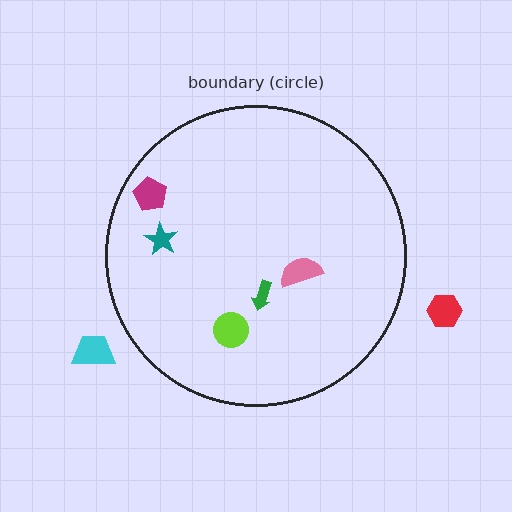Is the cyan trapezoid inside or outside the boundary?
Outside.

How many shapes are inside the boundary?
5 inside, 2 outside.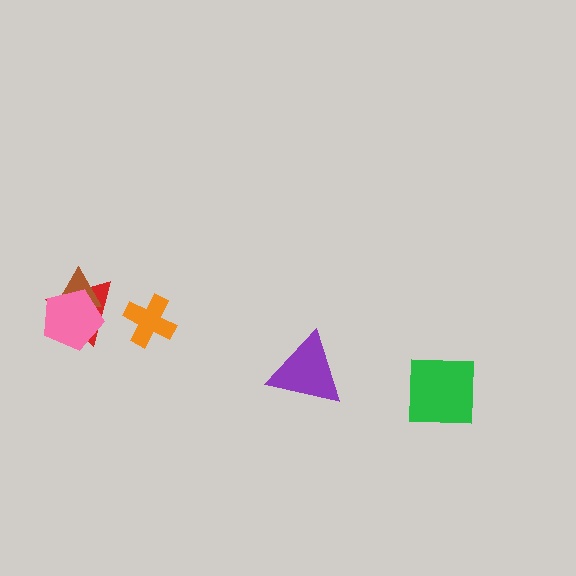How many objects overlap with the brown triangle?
2 objects overlap with the brown triangle.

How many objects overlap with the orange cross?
0 objects overlap with the orange cross.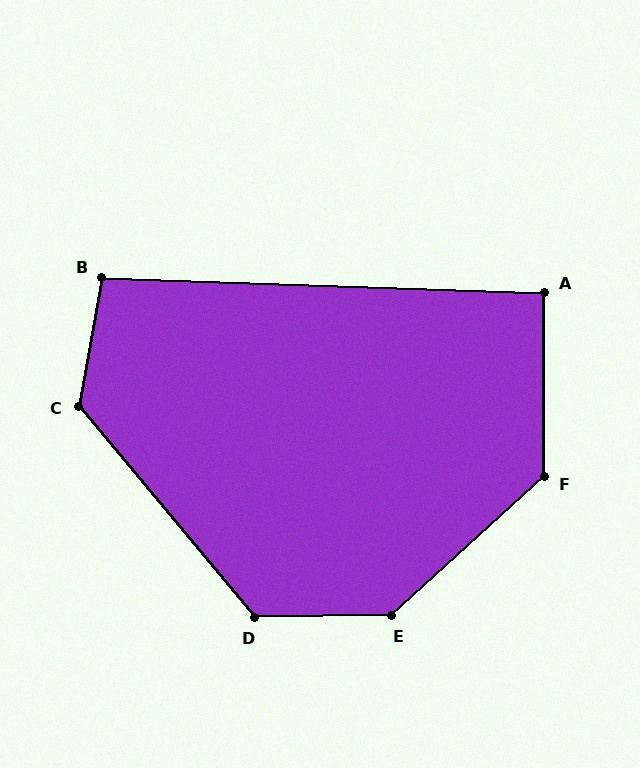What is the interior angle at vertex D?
Approximately 129 degrees (obtuse).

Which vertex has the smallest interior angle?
A, at approximately 92 degrees.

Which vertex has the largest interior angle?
E, at approximately 138 degrees.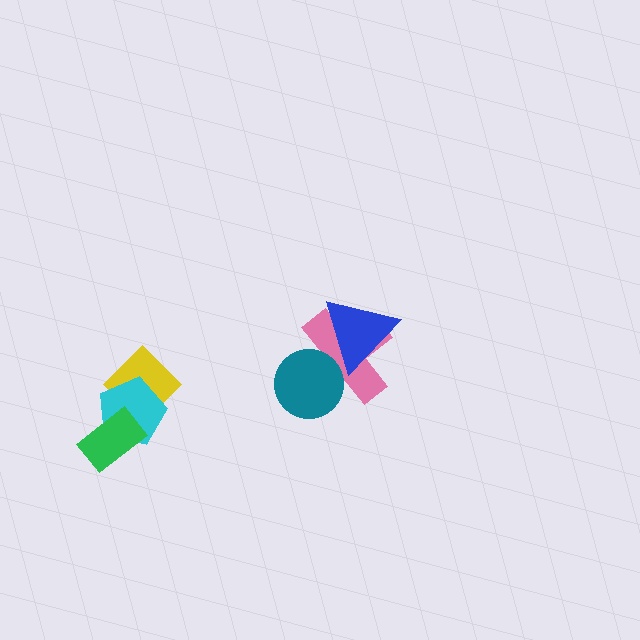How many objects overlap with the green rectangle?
1 object overlaps with the green rectangle.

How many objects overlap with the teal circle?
1 object overlaps with the teal circle.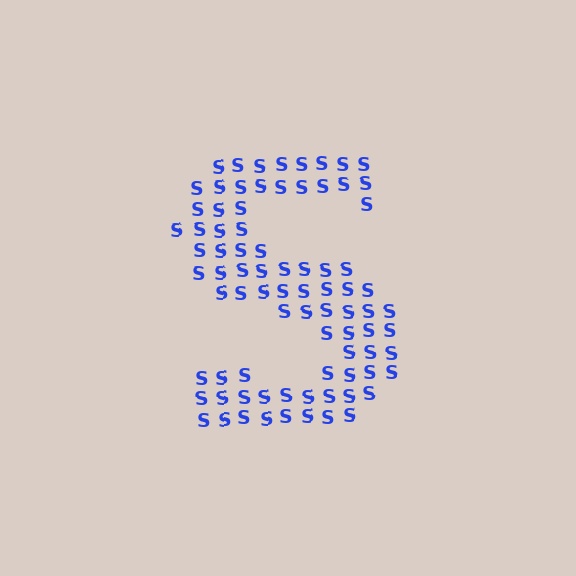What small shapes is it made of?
It is made of small letter S's.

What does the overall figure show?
The overall figure shows the letter S.